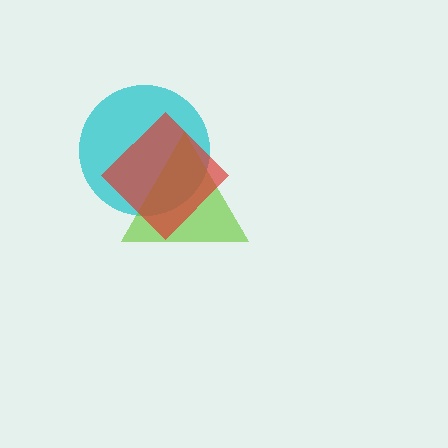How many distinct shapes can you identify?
There are 3 distinct shapes: a cyan circle, a lime triangle, a red diamond.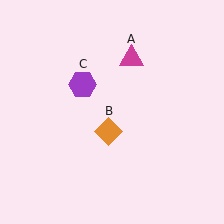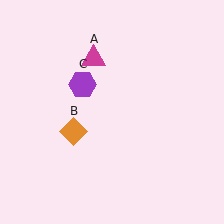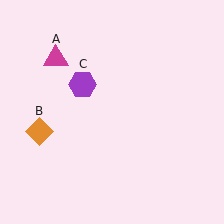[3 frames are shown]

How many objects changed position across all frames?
2 objects changed position: magenta triangle (object A), orange diamond (object B).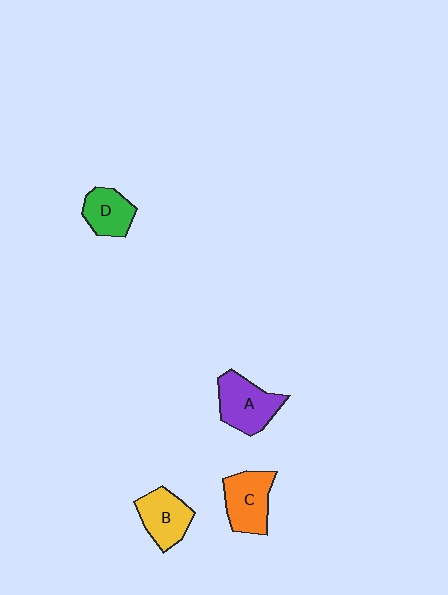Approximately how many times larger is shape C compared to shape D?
Approximately 1.3 times.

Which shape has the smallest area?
Shape D (green).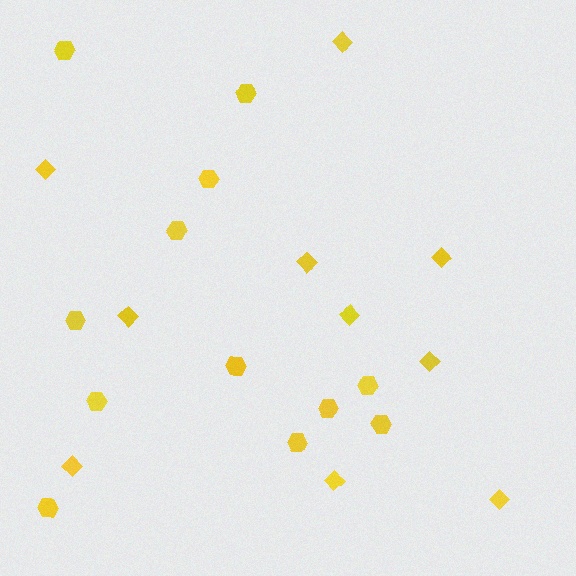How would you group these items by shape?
There are 2 groups: one group of diamonds (10) and one group of hexagons (12).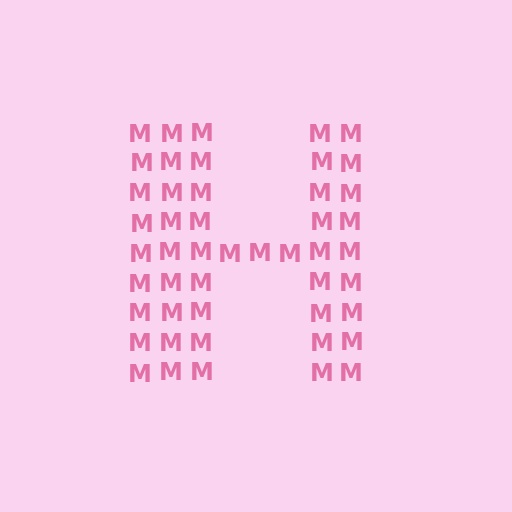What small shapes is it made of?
It is made of small letter M's.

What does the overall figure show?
The overall figure shows the letter H.